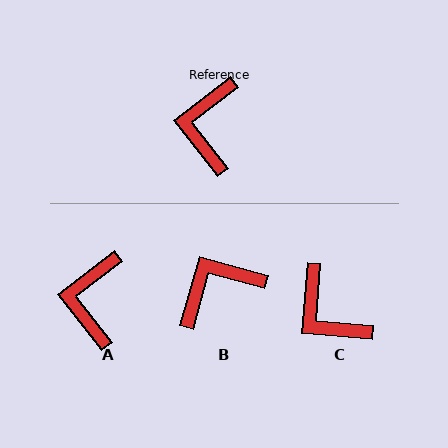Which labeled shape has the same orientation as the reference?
A.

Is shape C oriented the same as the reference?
No, it is off by about 47 degrees.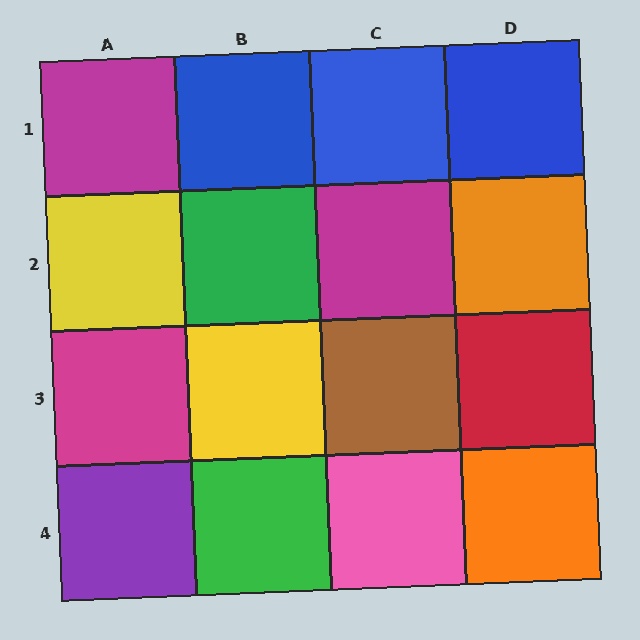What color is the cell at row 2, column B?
Green.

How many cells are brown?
1 cell is brown.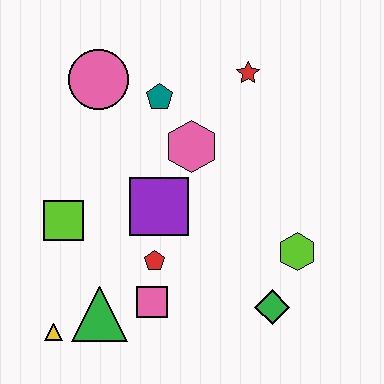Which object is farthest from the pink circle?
The green diamond is farthest from the pink circle.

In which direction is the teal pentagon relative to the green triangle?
The teal pentagon is above the green triangle.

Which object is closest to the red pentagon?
The pink square is closest to the red pentagon.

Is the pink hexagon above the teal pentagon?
No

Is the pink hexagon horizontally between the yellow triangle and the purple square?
No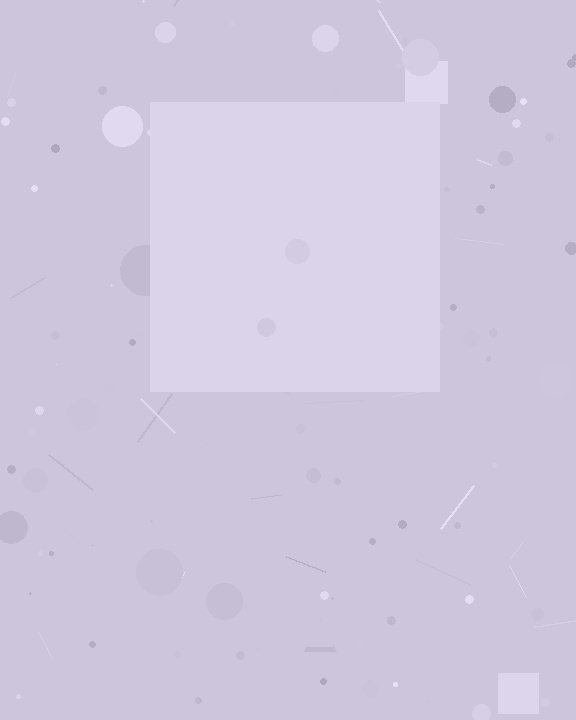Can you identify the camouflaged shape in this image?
The camouflaged shape is a square.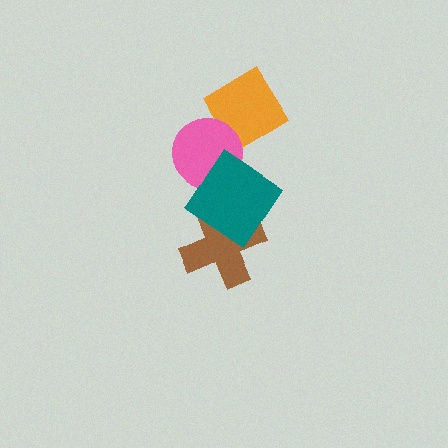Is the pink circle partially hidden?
Yes, it is partially covered by another shape.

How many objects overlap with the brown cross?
1 object overlaps with the brown cross.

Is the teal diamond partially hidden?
No, no other shape covers it.